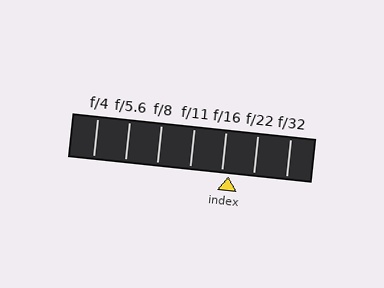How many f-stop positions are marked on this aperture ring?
There are 7 f-stop positions marked.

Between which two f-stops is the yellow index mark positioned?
The index mark is between f/16 and f/22.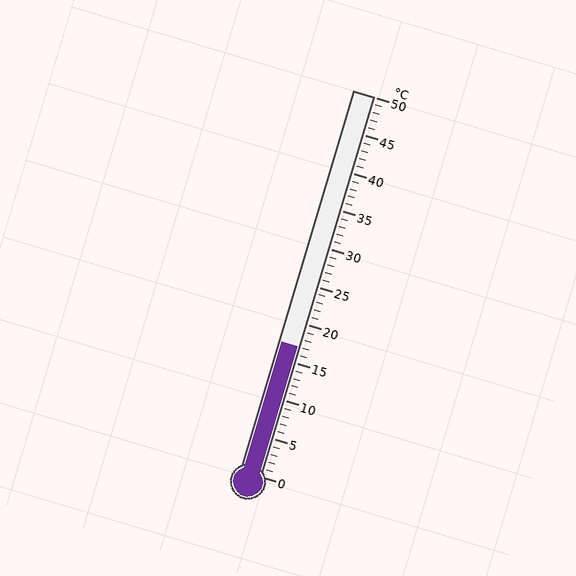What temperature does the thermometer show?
The thermometer shows approximately 17°C.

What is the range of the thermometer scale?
The thermometer scale ranges from 0°C to 50°C.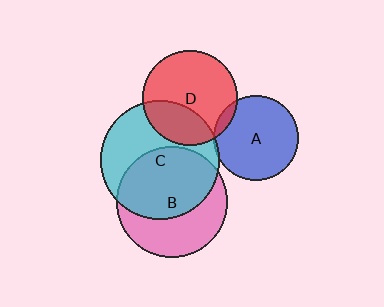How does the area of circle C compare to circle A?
Approximately 2.0 times.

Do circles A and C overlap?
Yes.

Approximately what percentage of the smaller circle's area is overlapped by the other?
Approximately 5%.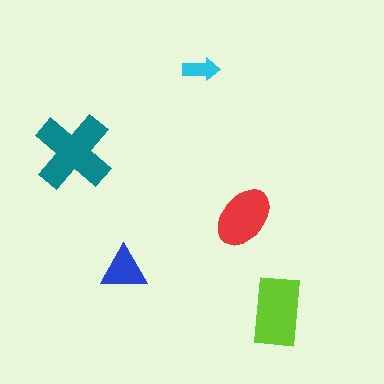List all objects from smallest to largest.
The cyan arrow, the blue triangle, the red ellipse, the lime rectangle, the teal cross.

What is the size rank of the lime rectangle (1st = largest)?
2nd.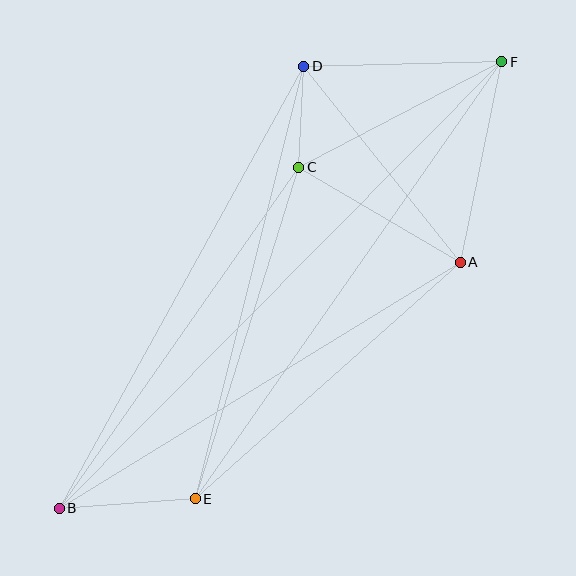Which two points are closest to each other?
Points C and D are closest to each other.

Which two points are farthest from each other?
Points B and F are farthest from each other.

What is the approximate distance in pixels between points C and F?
The distance between C and F is approximately 229 pixels.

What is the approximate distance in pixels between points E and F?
The distance between E and F is approximately 534 pixels.